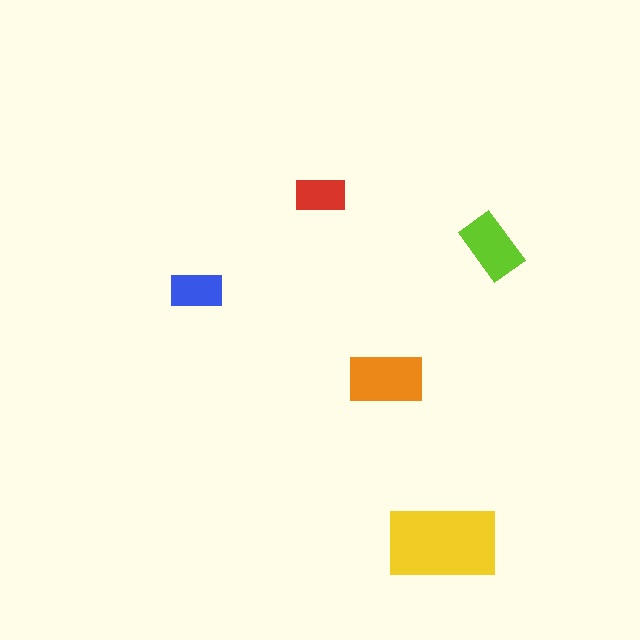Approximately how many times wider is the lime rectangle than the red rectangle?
About 1.5 times wider.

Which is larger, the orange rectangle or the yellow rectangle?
The yellow one.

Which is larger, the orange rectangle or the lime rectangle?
The orange one.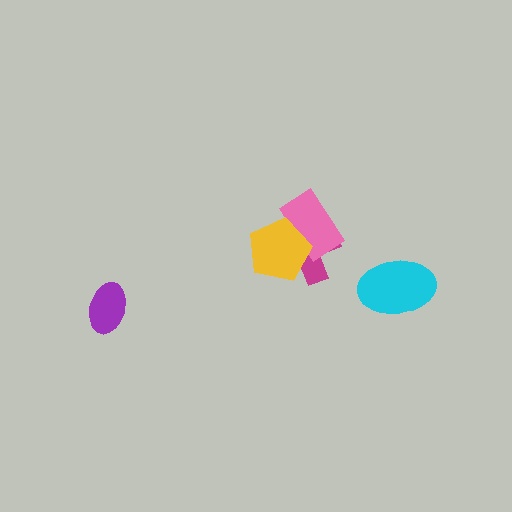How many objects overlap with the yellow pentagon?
2 objects overlap with the yellow pentagon.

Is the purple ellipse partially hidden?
No, no other shape covers it.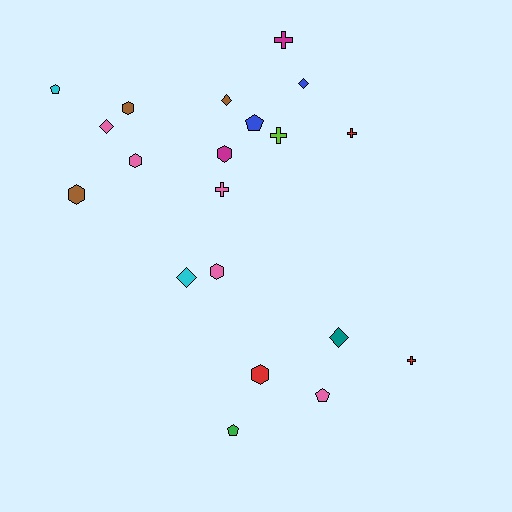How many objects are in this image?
There are 20 objects.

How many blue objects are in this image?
There are 2 blue objects.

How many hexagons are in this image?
There are 6 hexagons.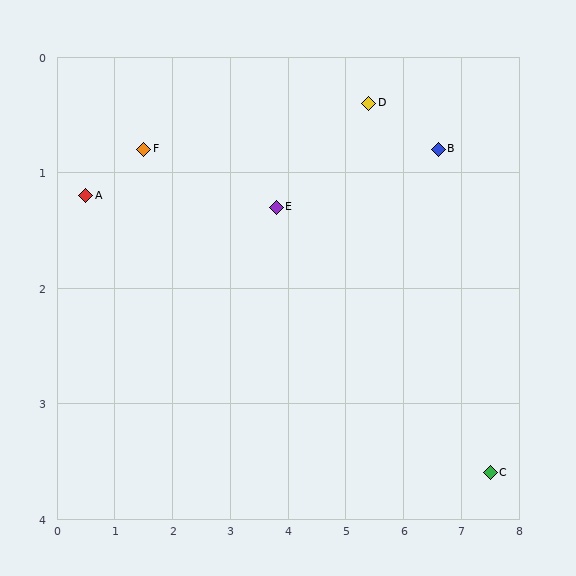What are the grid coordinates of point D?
Point D is at approximately (5.4, 0.4).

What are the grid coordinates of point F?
Point F is at approximately (1.5, 0.8).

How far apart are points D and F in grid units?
Points D and F are about 3.9 grid units apart.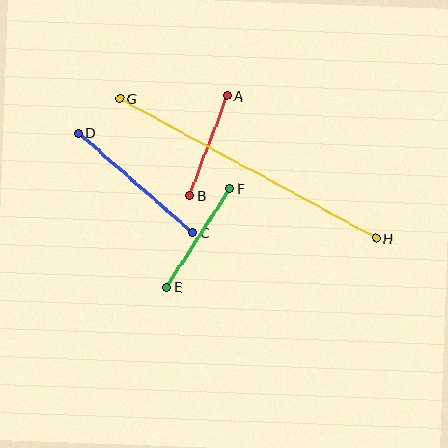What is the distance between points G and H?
The distance is approximately 292 pixels.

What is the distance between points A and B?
The distance is approximately 106 pixels.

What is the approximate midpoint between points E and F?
The midpoint is at approximately (198, 238) pixels.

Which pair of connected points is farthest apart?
Points G and H are farthest apart.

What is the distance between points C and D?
The distance is approximately 152 pixels.